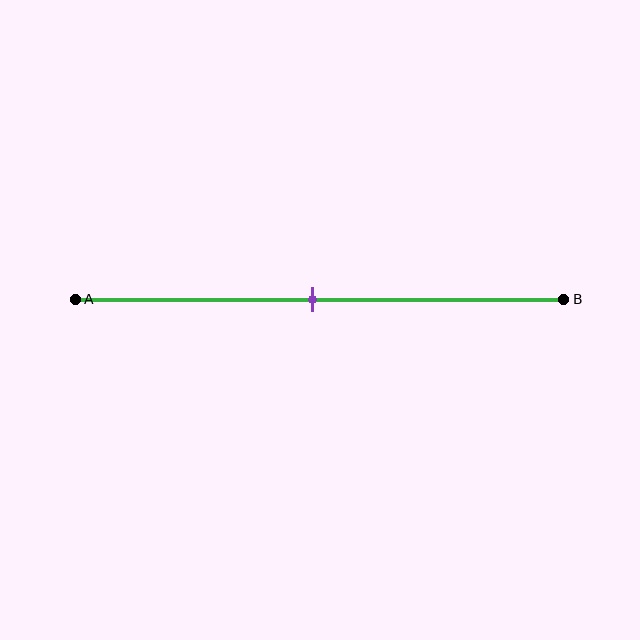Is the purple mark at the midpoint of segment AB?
Yes, the mark is approximately at the midpoint.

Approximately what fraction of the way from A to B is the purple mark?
The purple mark is approximately 50% of the way from A to B.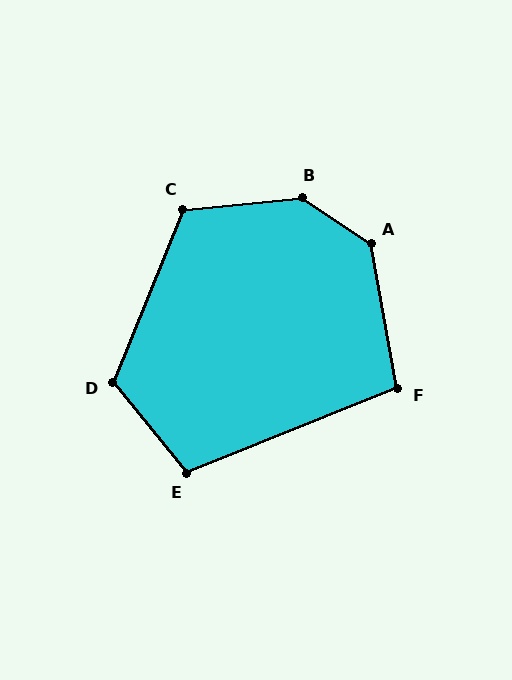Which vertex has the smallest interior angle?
F, at approximately 101 degrees.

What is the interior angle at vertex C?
Approximately 118 degrees (obtuse).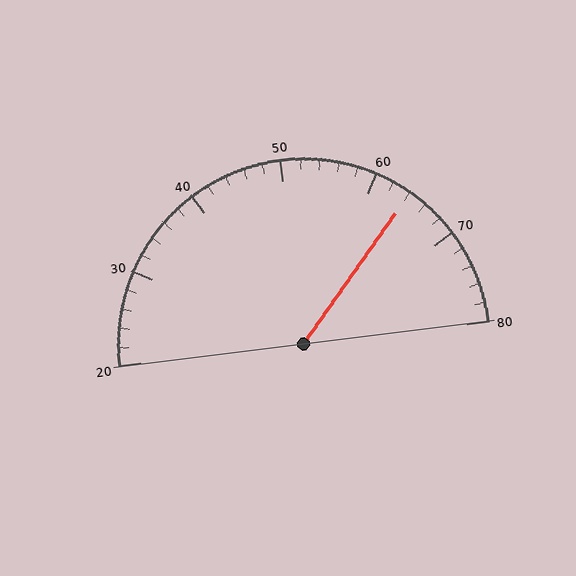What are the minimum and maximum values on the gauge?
The gauge ranges from 20 to 80.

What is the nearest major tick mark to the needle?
The nearest major tick mark is 60.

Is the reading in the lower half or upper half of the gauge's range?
The reading is in the upper half of the range (20 to 80).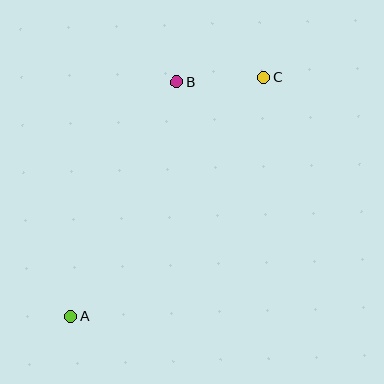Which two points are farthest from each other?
Points A and C are farthest from each other.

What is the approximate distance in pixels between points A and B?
The distance between A and B is approximately 257 pixels.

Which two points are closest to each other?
Points B and C are closest to each other.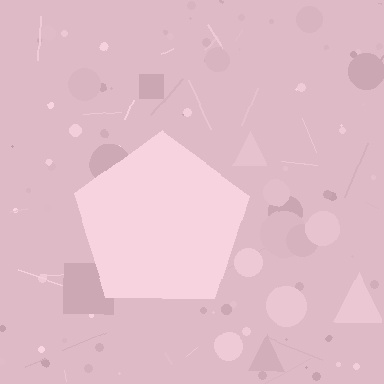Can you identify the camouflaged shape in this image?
The camouflaged shape is a pentagon.